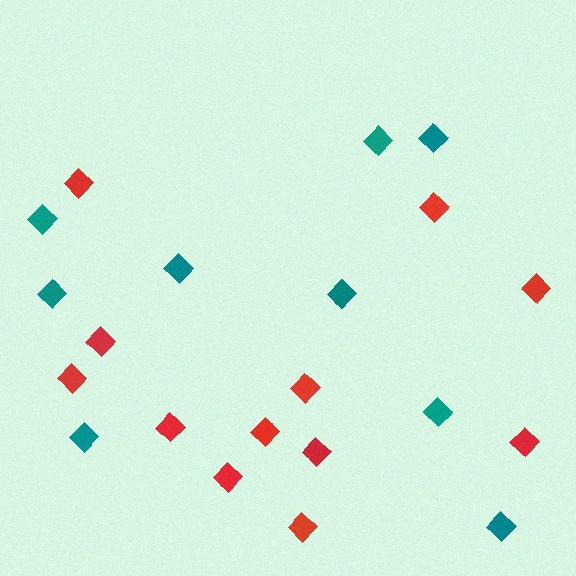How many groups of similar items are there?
There are 2 groups: one group of red diamonds (12) and one group of teal diamonds (9).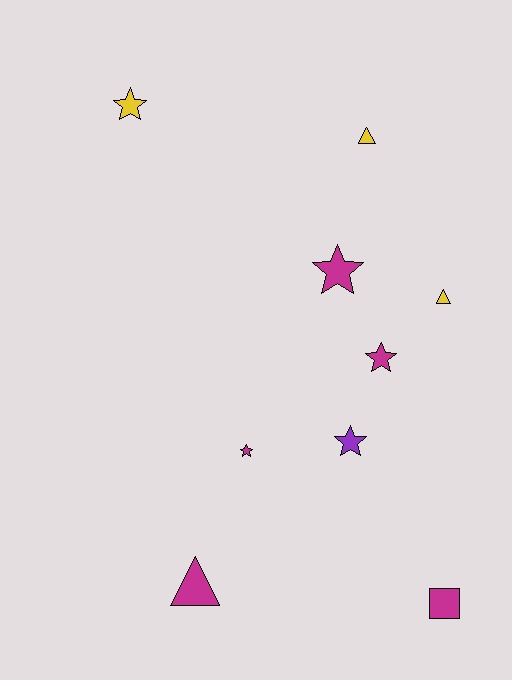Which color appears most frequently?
Magenta, with 5 objects.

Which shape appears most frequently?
Star, with 5 objects.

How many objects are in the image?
There are 9 objects.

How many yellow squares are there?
There are no yellow squares.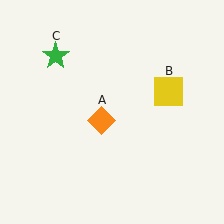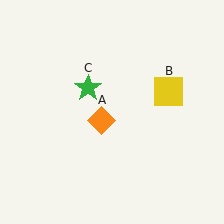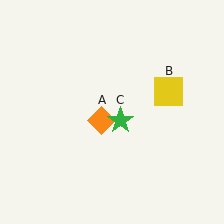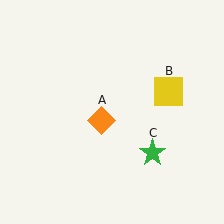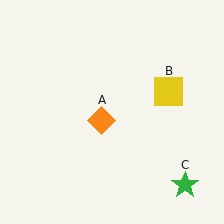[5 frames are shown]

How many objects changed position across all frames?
1 object changed position: green star (object C).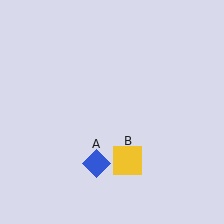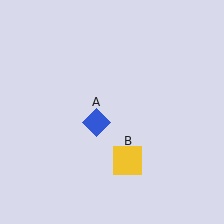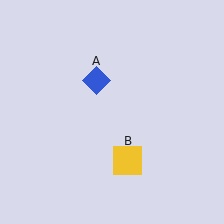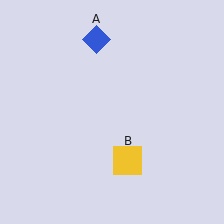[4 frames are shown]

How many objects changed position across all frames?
1 object changed position: blue diamond (object A).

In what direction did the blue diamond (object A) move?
The blue diamond (object A) moved up.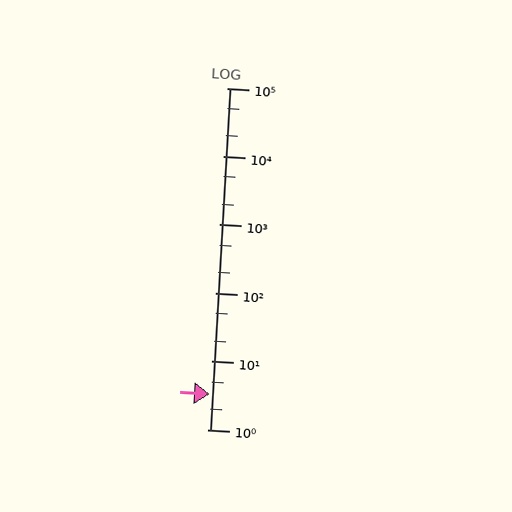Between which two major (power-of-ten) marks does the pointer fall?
The pointer is between 1 and 10.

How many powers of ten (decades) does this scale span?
The scale spans 5 decades, from 1 to 100000.